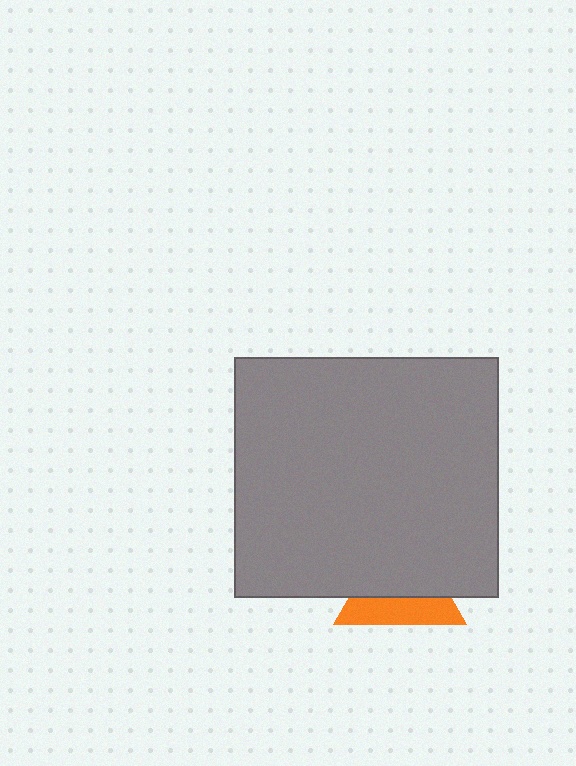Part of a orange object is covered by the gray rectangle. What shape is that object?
It is a triangle.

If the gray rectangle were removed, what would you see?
You would see the complete orange triangle.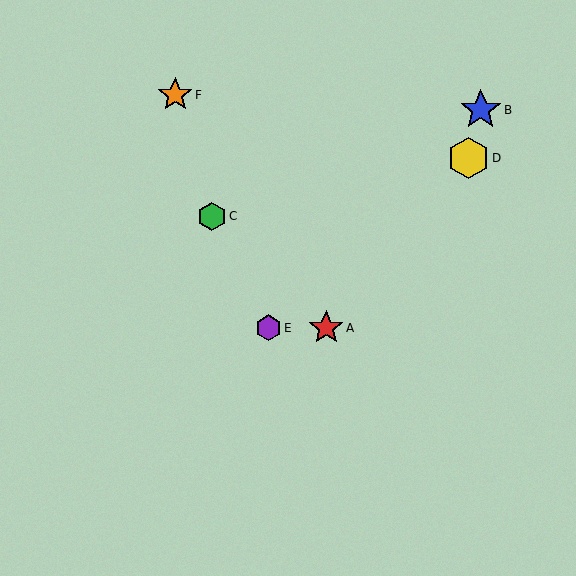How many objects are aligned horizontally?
2 objects (A, E) are aligned horizontally.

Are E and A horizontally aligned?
Yes, both are at y≈328.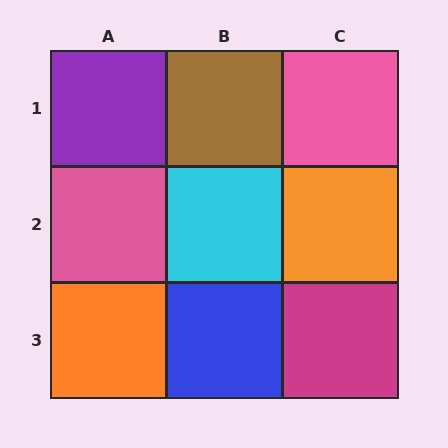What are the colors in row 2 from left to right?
Pink, cyan, orange.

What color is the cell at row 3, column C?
Magenta.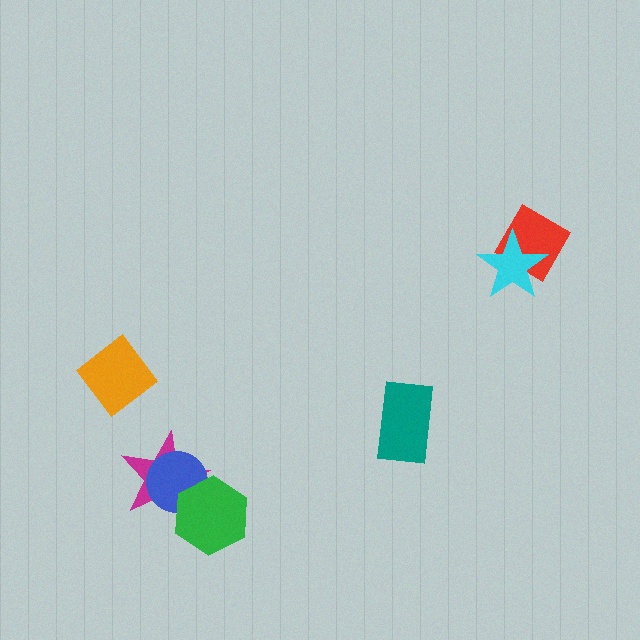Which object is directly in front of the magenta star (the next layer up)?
The blue circle is directly in front of the magenta star.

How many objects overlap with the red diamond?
1 object overlaps with the red diamond.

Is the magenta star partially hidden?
Yes, it is partially covered by another shape.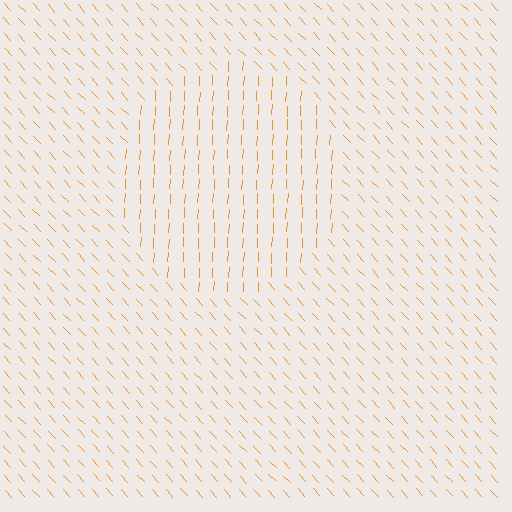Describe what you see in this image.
The image is filled with small orange line segments. A circle region in the image has lines oriented differently from the surrounding lines, creating a visible texture boundary.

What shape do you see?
I see a circle.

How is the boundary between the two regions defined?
The boundary is defined purely by a change in line orientation (approximately 45 degrees difference). All lines are the same color and thickness.